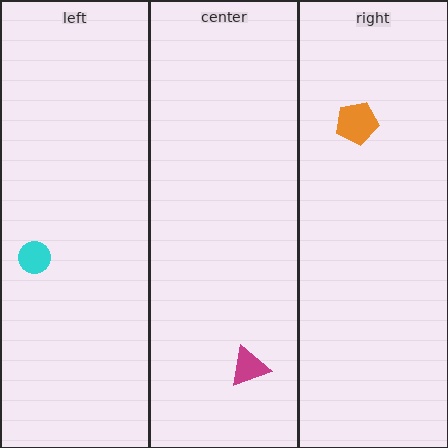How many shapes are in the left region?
1.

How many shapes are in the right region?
1.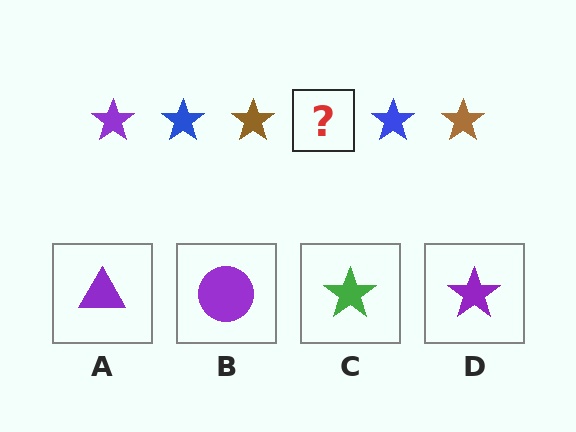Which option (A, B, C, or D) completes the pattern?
D.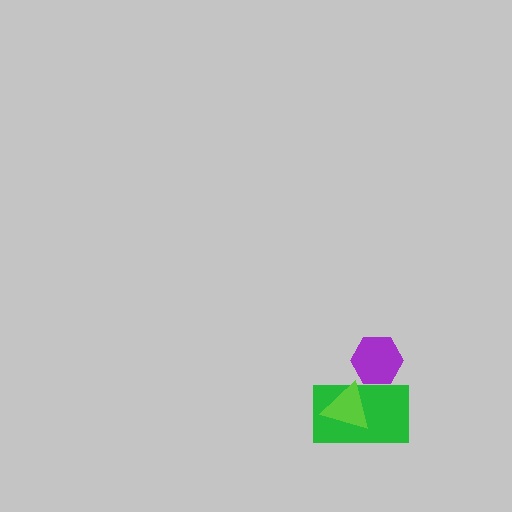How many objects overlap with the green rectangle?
2 objects overlap with the green rectangle.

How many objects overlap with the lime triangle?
1 object overlaps with the lime triangle.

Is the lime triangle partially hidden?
No, no other shape covers it.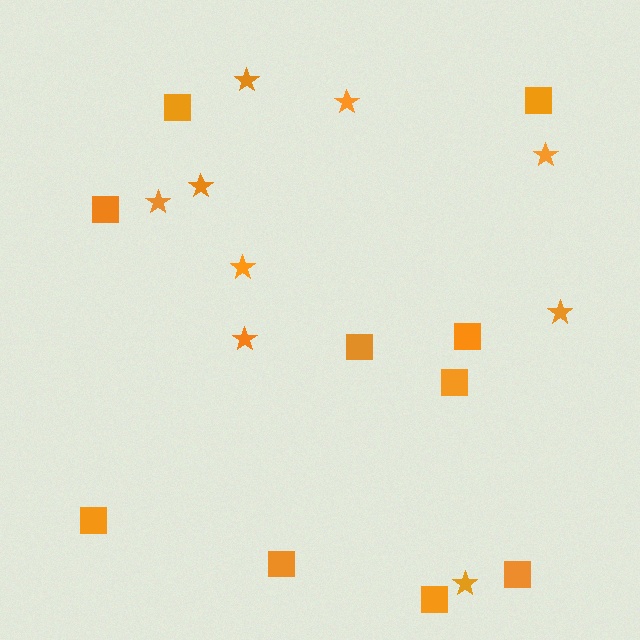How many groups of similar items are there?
There are 2 groups: one group of squares (10) and one group of stars (9).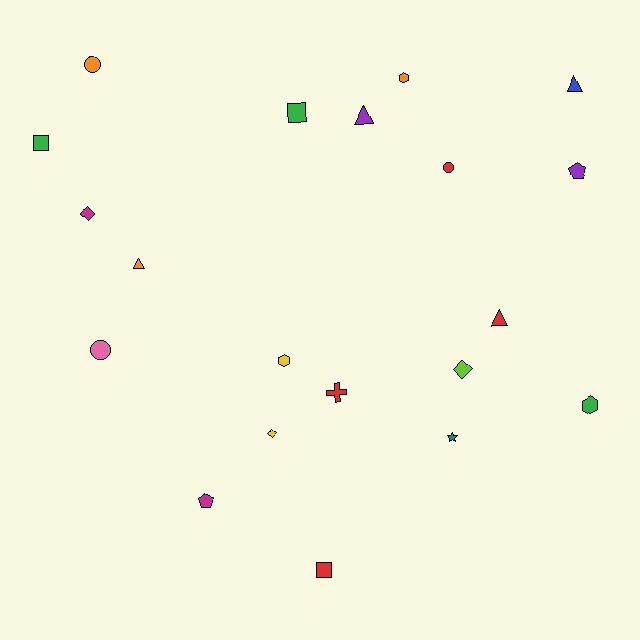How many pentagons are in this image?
There are 2 pentagons.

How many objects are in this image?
There are 20 objects.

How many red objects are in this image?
There are 4 red objects.